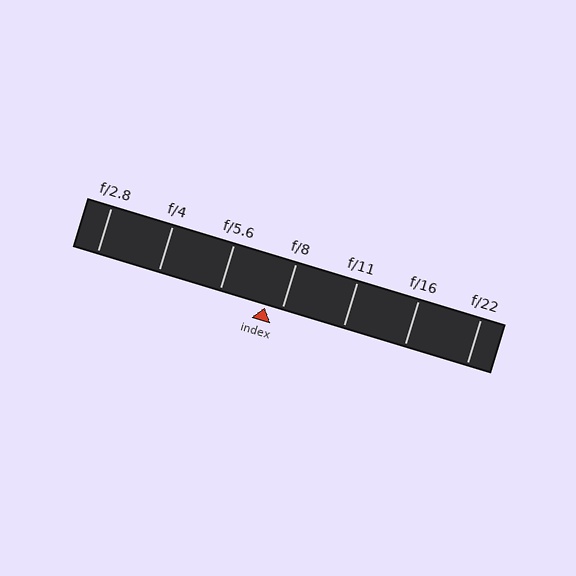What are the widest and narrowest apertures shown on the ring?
The widest aperture shown is f/2.8 and the narrowest is f/22.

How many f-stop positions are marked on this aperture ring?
There are 7 f-stop positions marked.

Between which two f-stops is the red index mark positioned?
The index mark is between f/5.6 and f/8.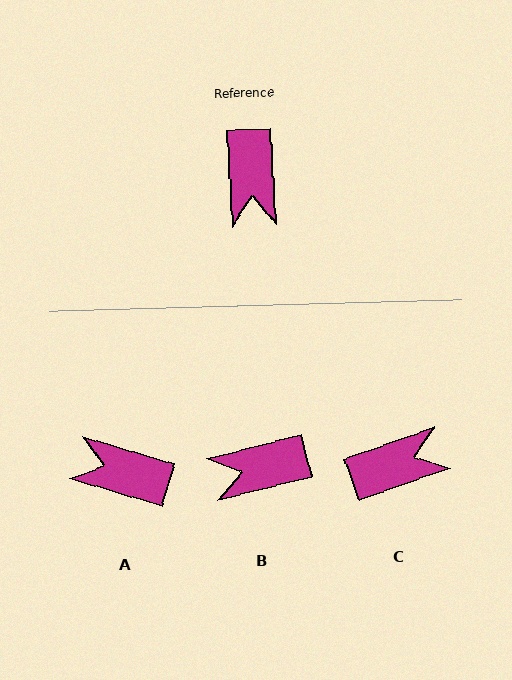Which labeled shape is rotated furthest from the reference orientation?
A, about 110 degrees away.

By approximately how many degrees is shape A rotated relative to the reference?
Approximately 110 degrees clockwise.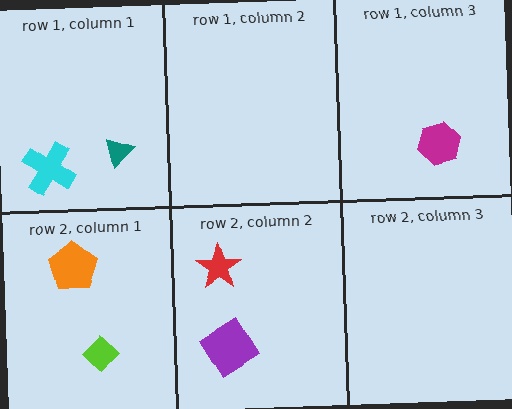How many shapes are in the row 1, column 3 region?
1.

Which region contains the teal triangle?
The row 1, column 1 region.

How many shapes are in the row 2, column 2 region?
2.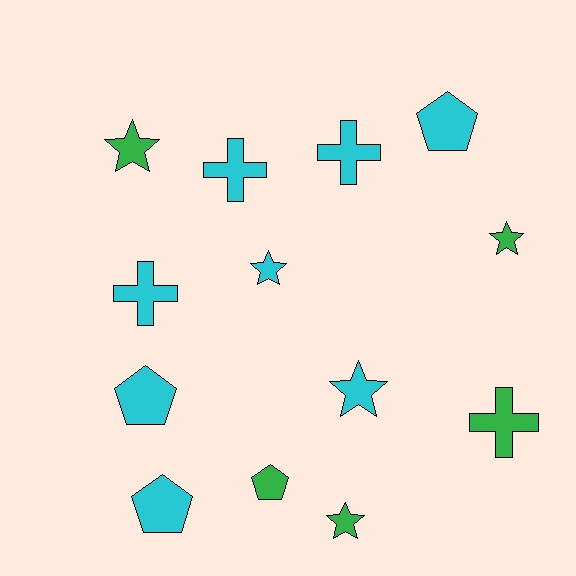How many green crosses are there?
There is 1 green cross.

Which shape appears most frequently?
Star, with 5 objects.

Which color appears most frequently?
Cyan, with 8 objects.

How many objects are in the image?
There are 13 objects.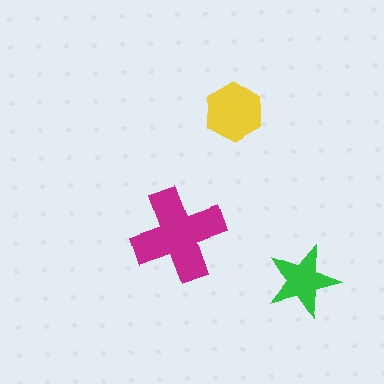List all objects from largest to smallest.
The magenta cross, the yellow hexagon, the green star.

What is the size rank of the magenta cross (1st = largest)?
1st.